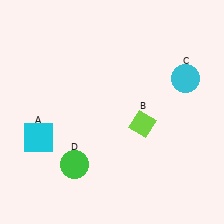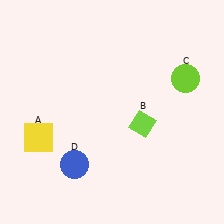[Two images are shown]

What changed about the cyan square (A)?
In Image 1, A is cyan. In Image 2, it changed to yellow.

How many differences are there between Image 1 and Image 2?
There are 3 differences between the two images.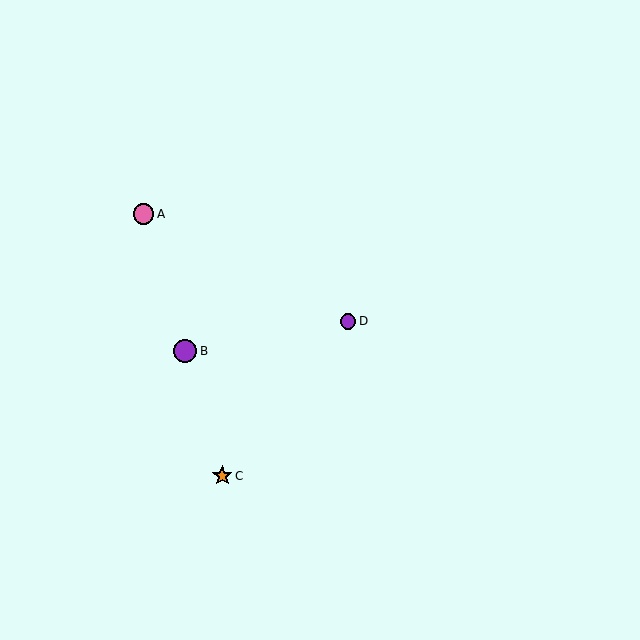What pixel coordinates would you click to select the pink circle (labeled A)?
Click at (143, 214) to select the pink circle A.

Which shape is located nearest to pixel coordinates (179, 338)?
The purple circle (labeled B) at (185, 351) is nearest to that location.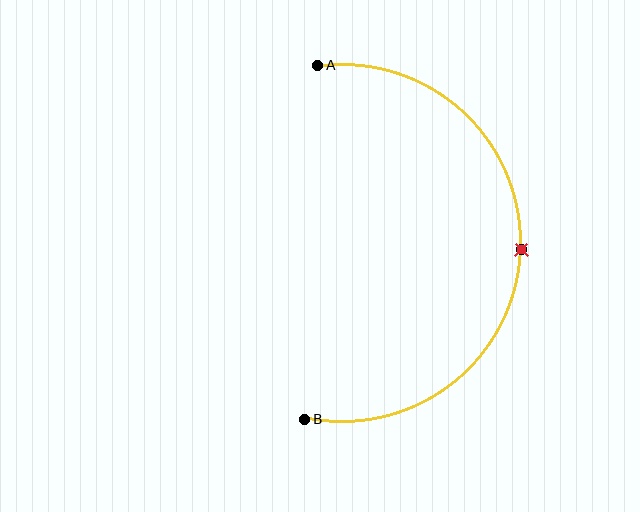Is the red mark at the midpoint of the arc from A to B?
Yes. The red mark lies on the arc at equal arc-length from both A and B — it is the arc midpoint.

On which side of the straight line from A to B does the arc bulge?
The arc bulges to the right of the straight line connecting A and B.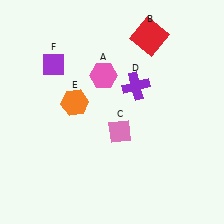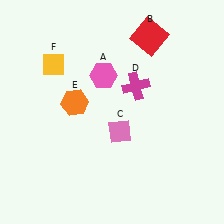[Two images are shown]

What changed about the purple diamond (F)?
In Image 1, F is purple. In Image 2, it changed to yellow.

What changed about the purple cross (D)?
In Image 1, D is purple. In Image 2, it changed to magenta.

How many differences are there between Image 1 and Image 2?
There are 2 differences between the two images.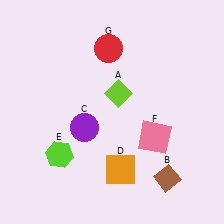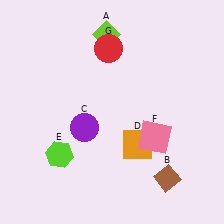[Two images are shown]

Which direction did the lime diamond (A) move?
The lime diamond (A) moved up.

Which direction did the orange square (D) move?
The orange square (D) moved up.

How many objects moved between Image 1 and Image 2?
2 objects moved between the two images.